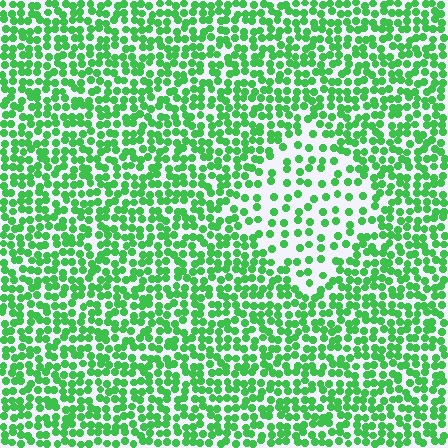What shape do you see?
I see a diamond.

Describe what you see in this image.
The image contains small green elements arranged at two different densities. A diamond-shaped region is visible where the elements are less densely packed than the surrounding area.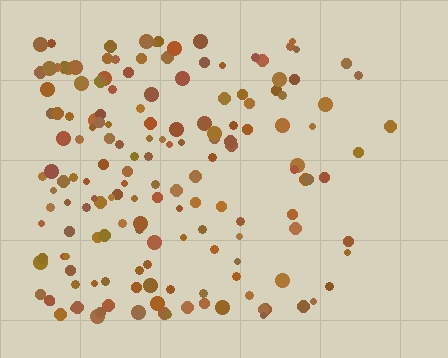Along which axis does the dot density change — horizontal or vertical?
Horizontal.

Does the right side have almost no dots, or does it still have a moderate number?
Still a moderate number, just noticeably fewer than the left.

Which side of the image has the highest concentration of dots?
The left.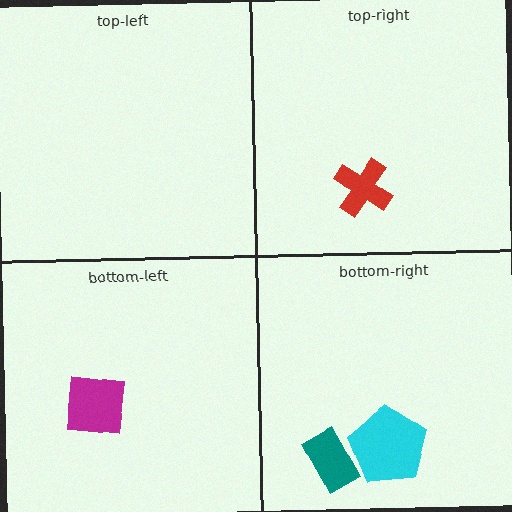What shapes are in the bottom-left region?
The magenta square.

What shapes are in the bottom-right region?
The cyan pentagon, the teal rectangle.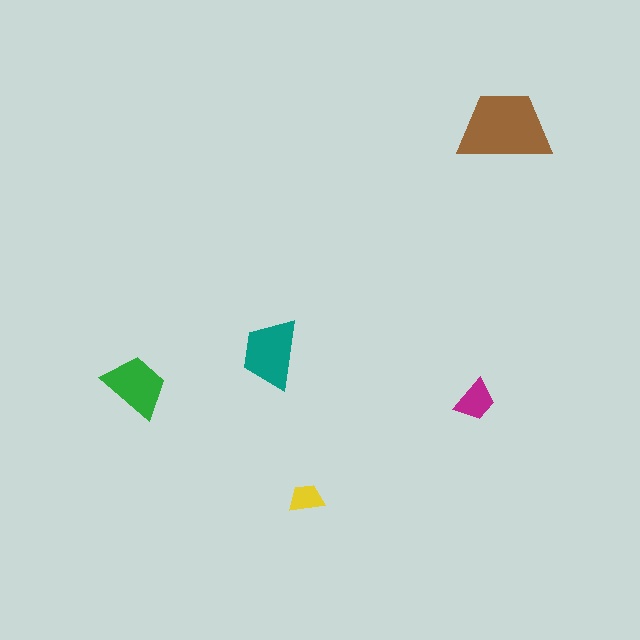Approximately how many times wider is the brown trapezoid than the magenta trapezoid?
About 2 times wider.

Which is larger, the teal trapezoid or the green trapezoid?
The teal one.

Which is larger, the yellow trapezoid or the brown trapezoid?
The brown one.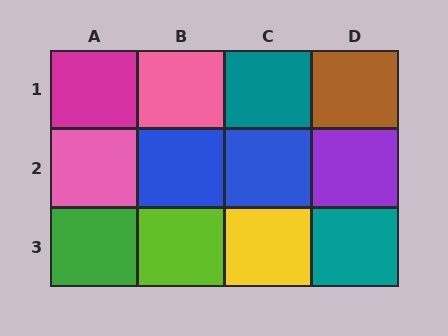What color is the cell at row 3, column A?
Green.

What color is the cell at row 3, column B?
Lime.